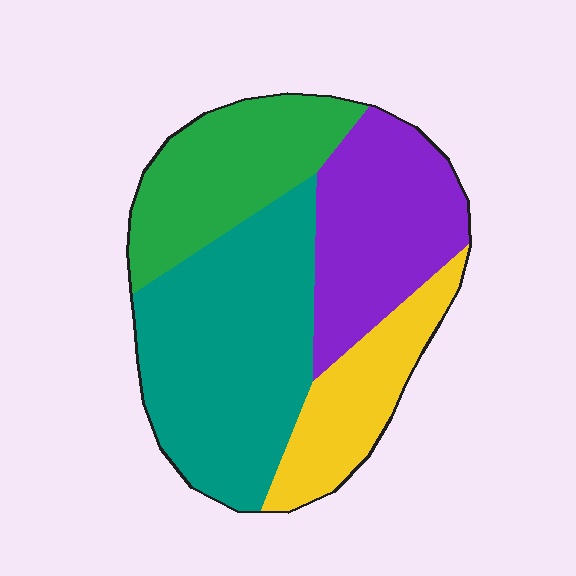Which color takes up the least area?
Yellow, at roughly 15%.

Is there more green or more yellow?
Green.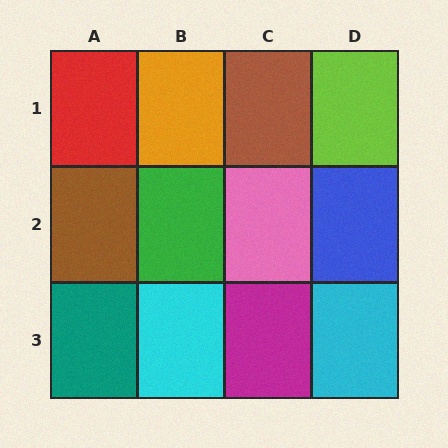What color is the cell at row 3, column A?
Teal.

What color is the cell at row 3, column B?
Cyan.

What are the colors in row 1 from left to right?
Red, orange, brown, lime.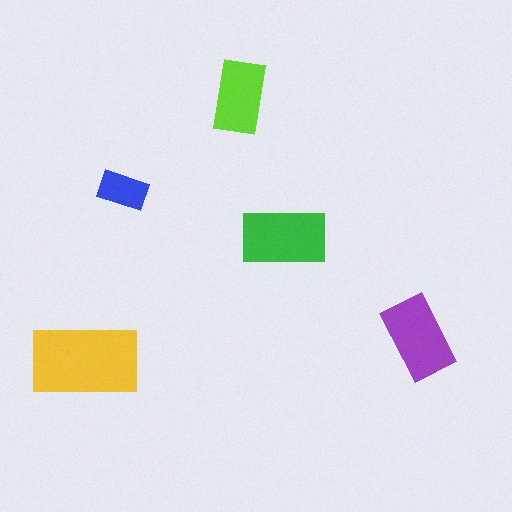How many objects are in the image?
There are 5 objects in the image.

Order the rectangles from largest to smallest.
the yellow one, the green one, the purple one, the lime one, the blue one.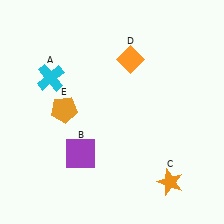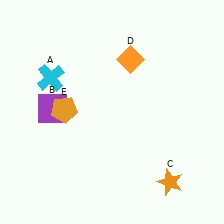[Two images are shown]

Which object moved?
The purple square (B) moved up.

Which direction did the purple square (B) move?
The purple square (B) moved up.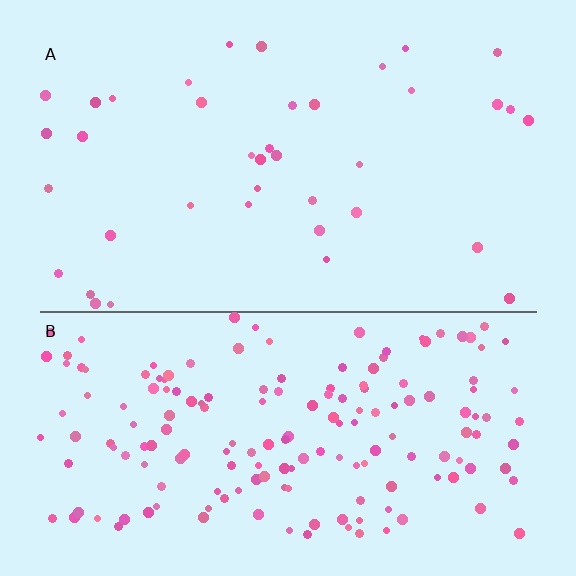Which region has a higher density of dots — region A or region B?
B (the bottom).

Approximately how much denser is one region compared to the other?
Approximately 4.5× — region B over region A.